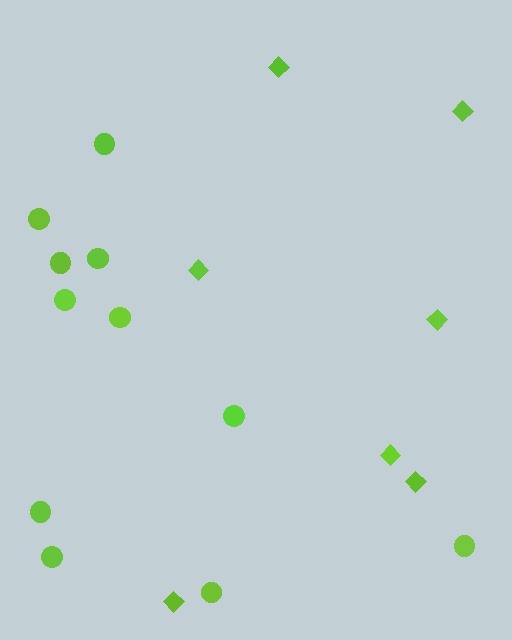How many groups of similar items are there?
There are 2 groups: one group of diamonds (7) and one group of circles (11).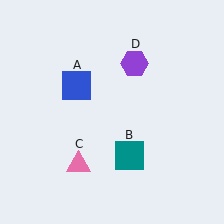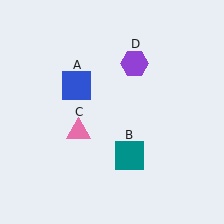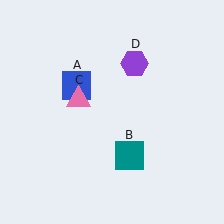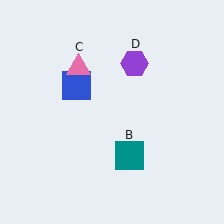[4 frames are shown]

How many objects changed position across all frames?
1 object changed position: pink triangle (object C).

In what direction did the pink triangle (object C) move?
The pink triangle (object C) moved up.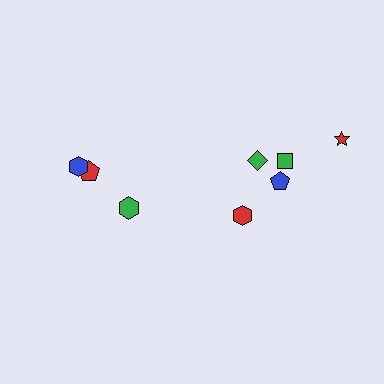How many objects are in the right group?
There are 5 objects.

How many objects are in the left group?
There are 3 objects.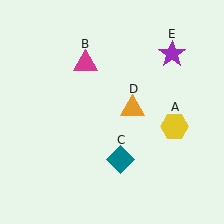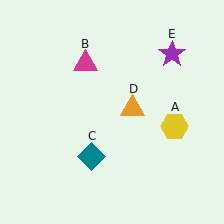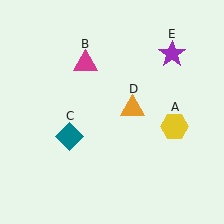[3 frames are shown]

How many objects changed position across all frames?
1 object changed position: teal diamond (object C).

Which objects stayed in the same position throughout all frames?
Yellow hexagon (object A) and magenta triangle (object B) and orange triangle (object D) and purple star (object E) remained stationary.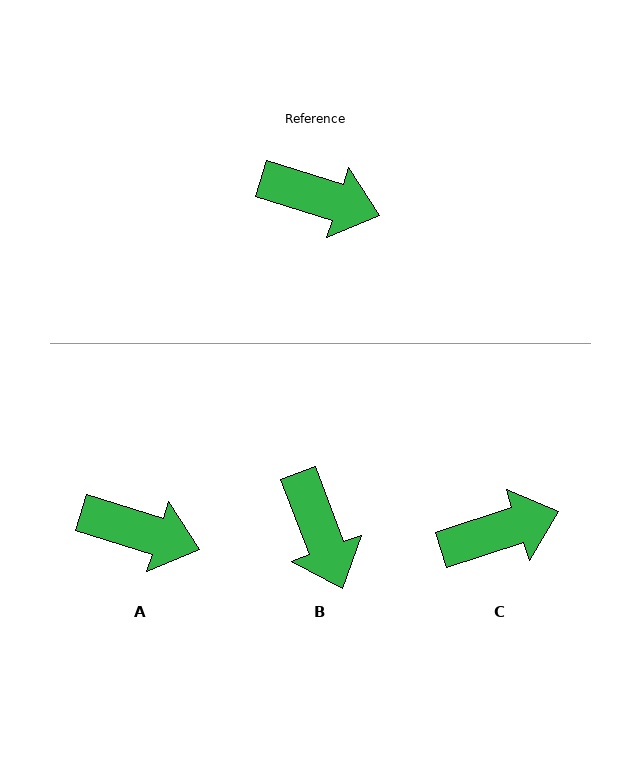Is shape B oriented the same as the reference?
No, it is off by about 52 degrees.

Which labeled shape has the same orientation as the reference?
A.